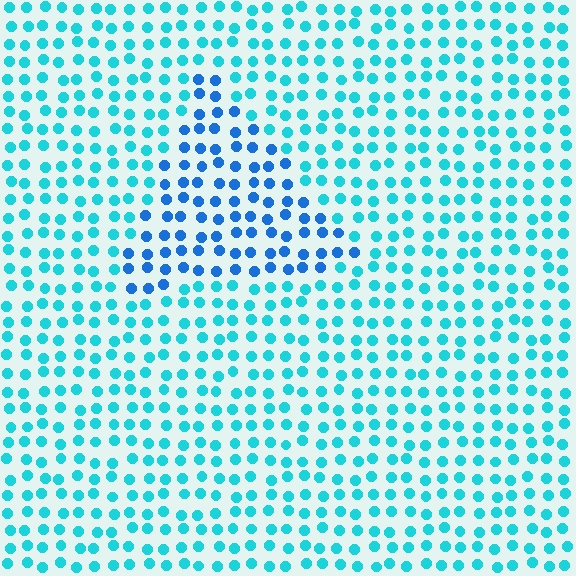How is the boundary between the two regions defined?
The boundary is defined purely by a slight shift in hue (about 32 degrees). Spacing, size, and orientation are identical on both sides.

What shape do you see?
I see a triangle.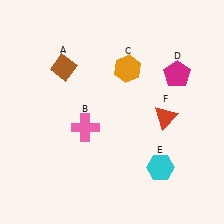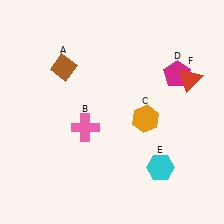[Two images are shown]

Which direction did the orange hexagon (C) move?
The orange hexagon (C) moved down.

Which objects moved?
The objects that moved are: the orange hexagon (C), the red triangle (F).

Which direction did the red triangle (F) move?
The red triangle (F) moved up.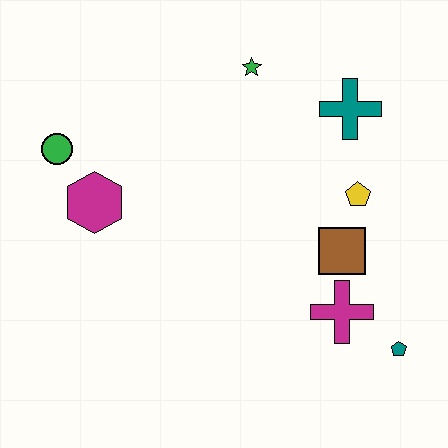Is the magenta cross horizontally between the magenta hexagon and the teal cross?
Yes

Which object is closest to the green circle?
The magenta hexagon is closest to the green circle.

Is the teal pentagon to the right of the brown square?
Yes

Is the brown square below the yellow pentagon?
Yes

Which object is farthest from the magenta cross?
The green circle is farthest from the magenta cross.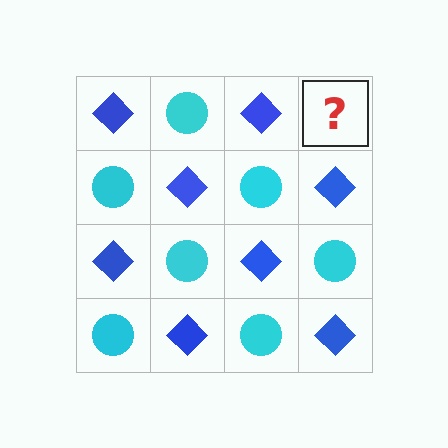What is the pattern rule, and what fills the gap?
The rule is that it alternates blue diamond and cyan circle in a checkerboard pattern. The gap should be filled with a cyan circle.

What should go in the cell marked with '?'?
The missing cell should contain a cyan circle.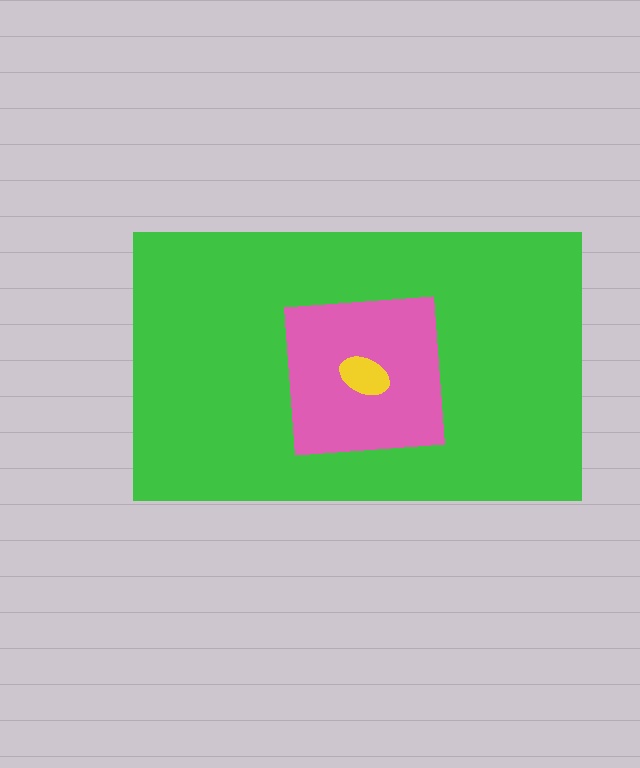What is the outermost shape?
The green rectangle.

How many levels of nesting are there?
3.